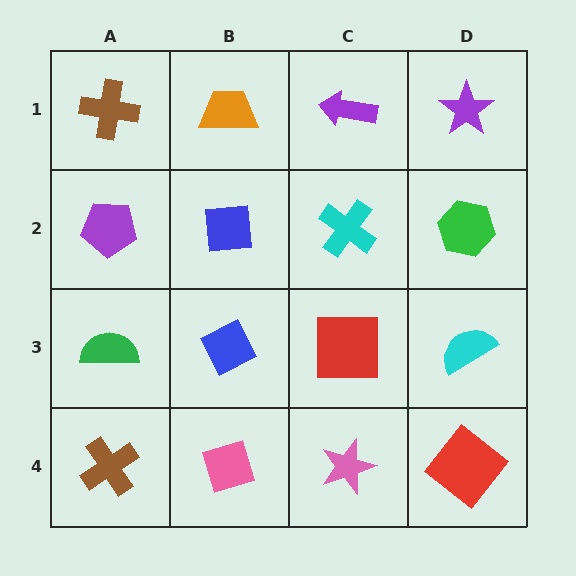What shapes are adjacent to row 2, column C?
A purple arrow (row 1, column C), a red square (row 3, column C), a blue square (row 2, column B), a green hexagon (row 2, column D).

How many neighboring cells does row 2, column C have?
4.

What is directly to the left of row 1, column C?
An orange trapezoid.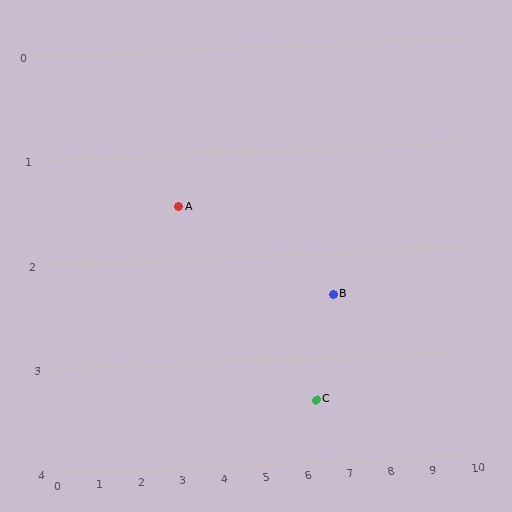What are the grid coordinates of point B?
Point B is at approximately (6.8, 2.4).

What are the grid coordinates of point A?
Point A is at approximately (3.2, 1.5).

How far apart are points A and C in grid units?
Points A and C are about 3.6 grid units apart.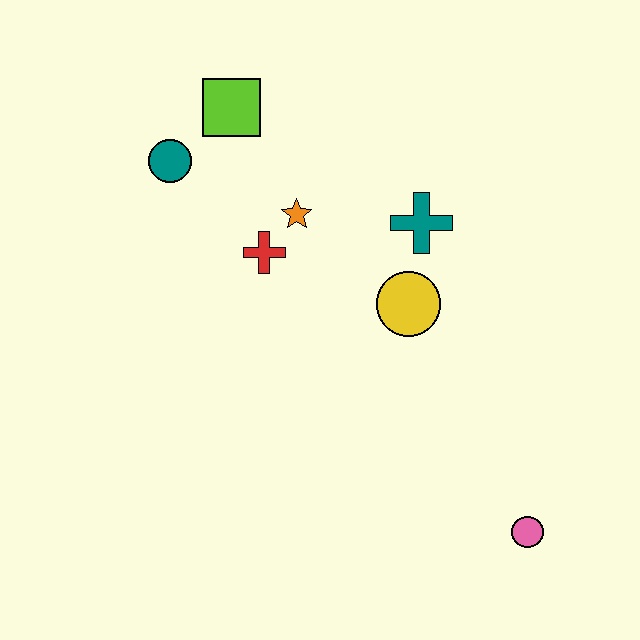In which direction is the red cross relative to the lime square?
The red cross is below the lime square.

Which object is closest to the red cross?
The orange star is closest to the red cross.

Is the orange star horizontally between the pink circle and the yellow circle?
No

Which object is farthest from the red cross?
The pink circle is farthest from the red cross.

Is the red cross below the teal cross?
Yes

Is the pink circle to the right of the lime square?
Yes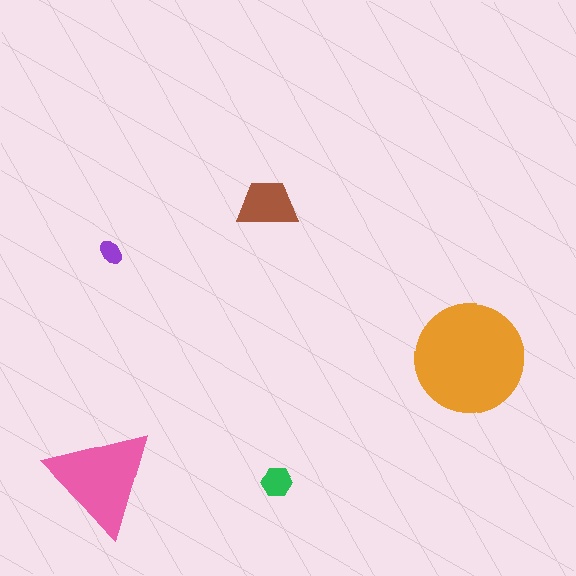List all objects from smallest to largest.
The purple ellipse, the green hexagon, the brown trapezoid, the pink triangle, the orange circle.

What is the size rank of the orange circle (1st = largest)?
1st.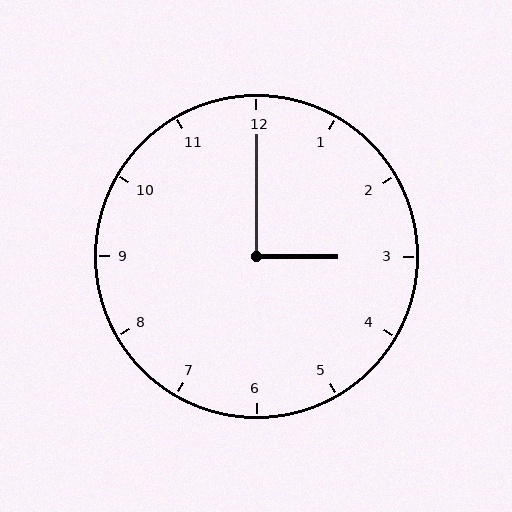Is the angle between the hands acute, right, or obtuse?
It is right.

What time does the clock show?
3:00.